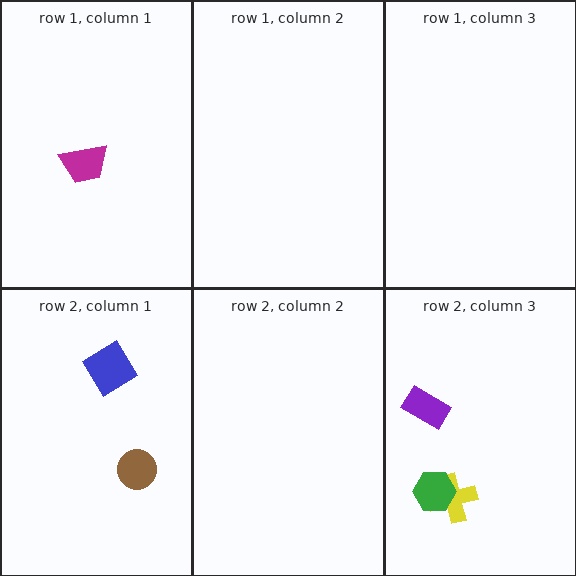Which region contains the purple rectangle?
The row 2, column 3 region.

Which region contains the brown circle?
The row 2, column 1 region.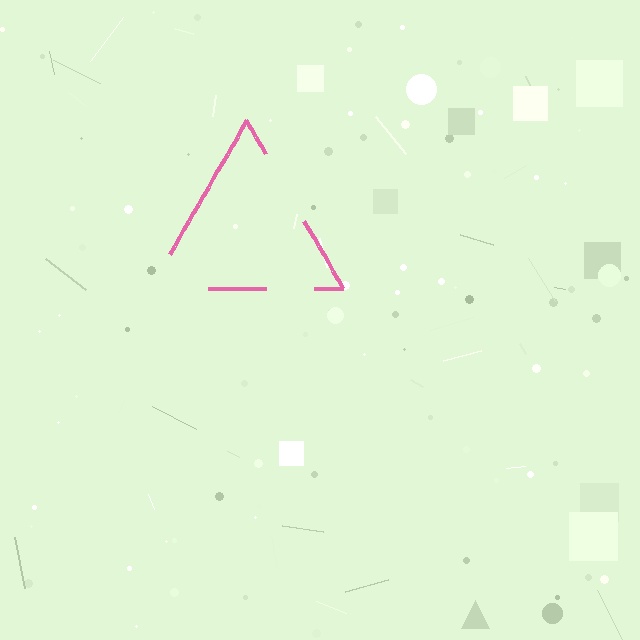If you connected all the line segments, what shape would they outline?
They would outline a triangle.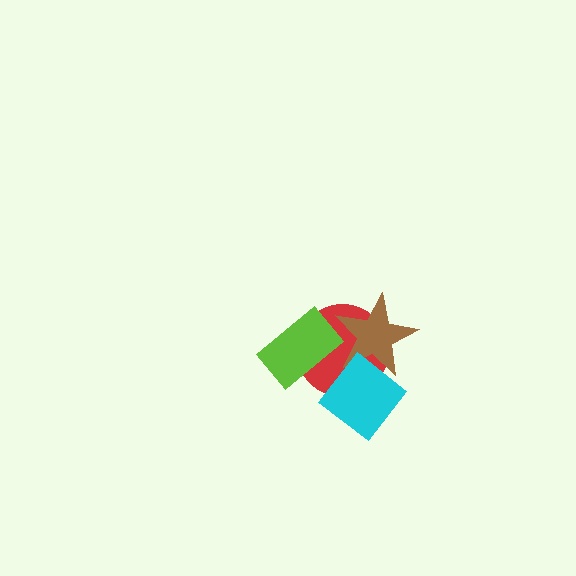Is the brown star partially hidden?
Yes, it is partially covered by another shape.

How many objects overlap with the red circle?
3 objects overlap with the red circle.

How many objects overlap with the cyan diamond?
2 objects overlap with the cyan diamond.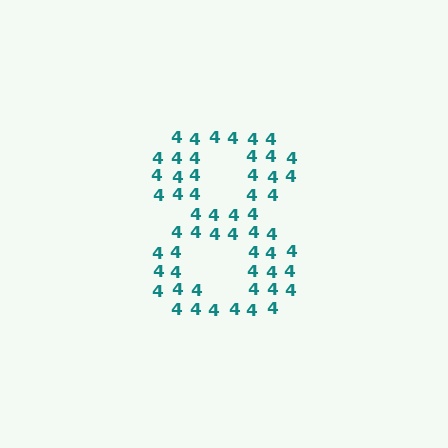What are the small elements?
The small elements are digit 4's.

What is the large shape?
The large shape is the digit 8.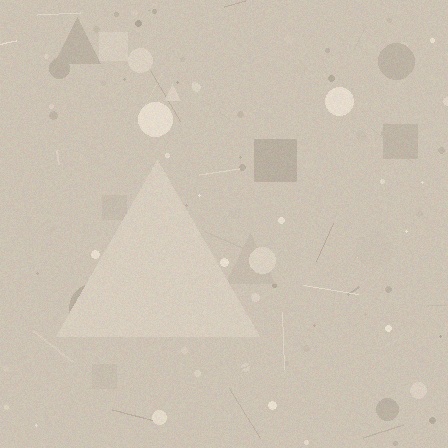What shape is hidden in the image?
A triangle is hidden in the image.